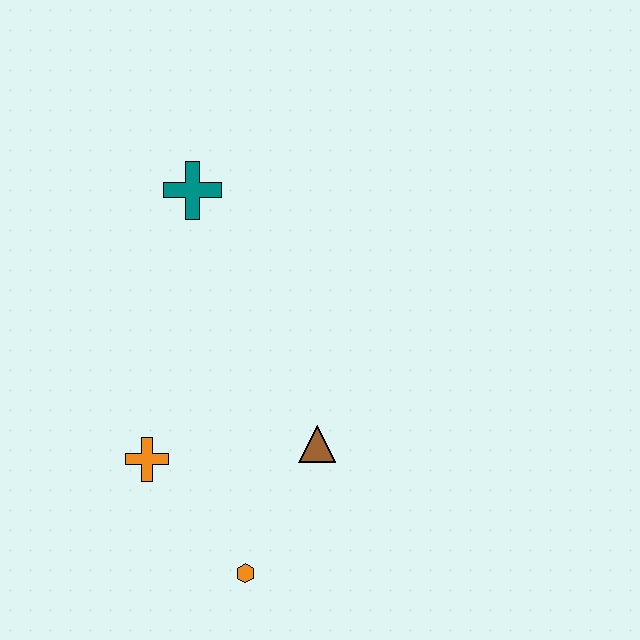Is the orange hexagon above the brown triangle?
No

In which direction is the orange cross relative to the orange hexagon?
The orange cross is above the orange hexagon.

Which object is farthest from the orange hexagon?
The teal cross is farthest from the orange hexagon.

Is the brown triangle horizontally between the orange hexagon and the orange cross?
No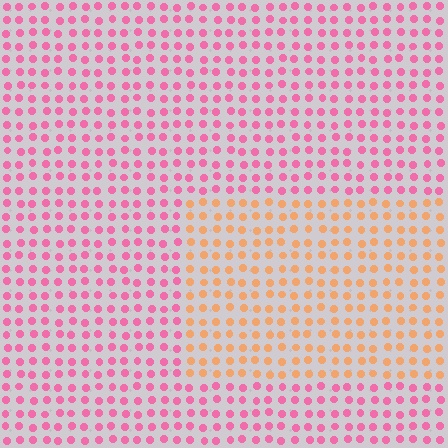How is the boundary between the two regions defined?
The boundary is defined purely by a slight shift in hue (about 54 degrees). Spacing, size, and orientation are identical on both sides.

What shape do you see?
I see a rectangle.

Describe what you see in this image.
The image is filled with small pink elements in a uniform arrangement. A rectangle-shaped region is visible where the elements are tinted to a slightly different hue, forming a subtle color boundary.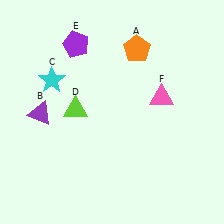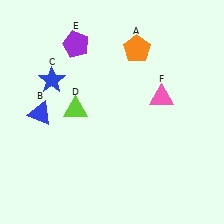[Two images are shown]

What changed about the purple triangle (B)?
In Image 1, B is purple. In Image 2, it changed to blue.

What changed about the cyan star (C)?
In Image 1, C is cyan. In Image 2, it changed to blue.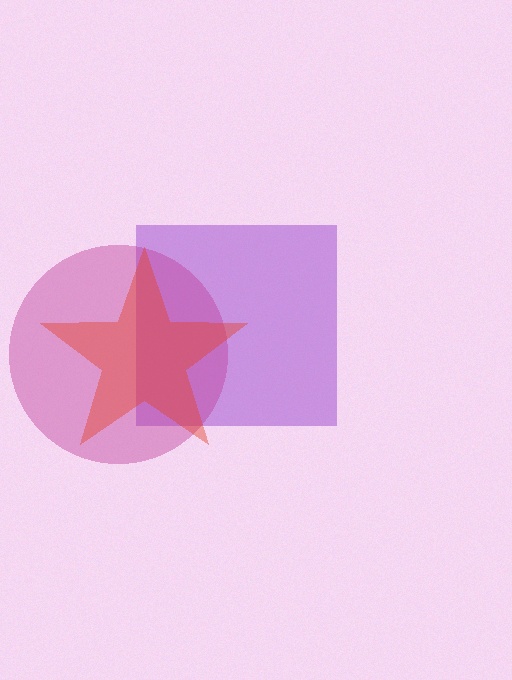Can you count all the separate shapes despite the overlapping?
Yes, there are 3 separate shapes.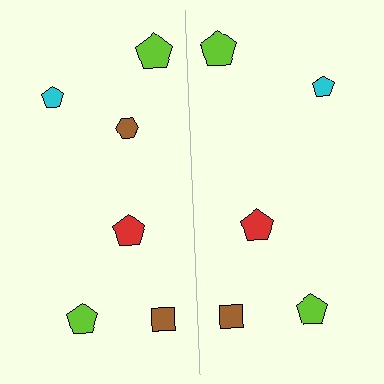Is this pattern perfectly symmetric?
No, the pattern is not perfectly symmetric. A brown hexagon is missing from the right side.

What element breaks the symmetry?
A brown hexagon is missing from the right side.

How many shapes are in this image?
There are 11 shapes in this image.